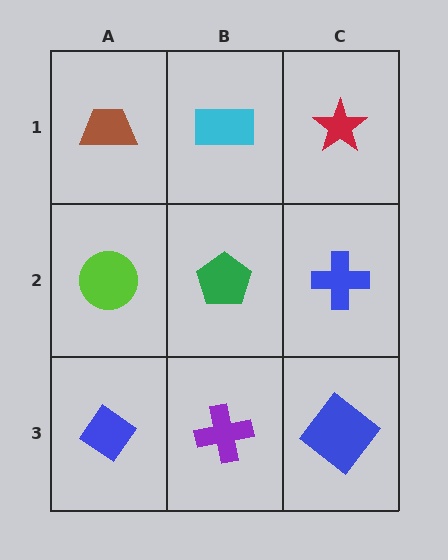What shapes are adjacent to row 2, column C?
A red star (row 1, column C), a blue diamond (row 3, column C), a green pentagon (row 2, column B).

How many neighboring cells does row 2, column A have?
3.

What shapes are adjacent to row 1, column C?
A blue cross (row 2, column C), a cyan rectangle (row 1, column B).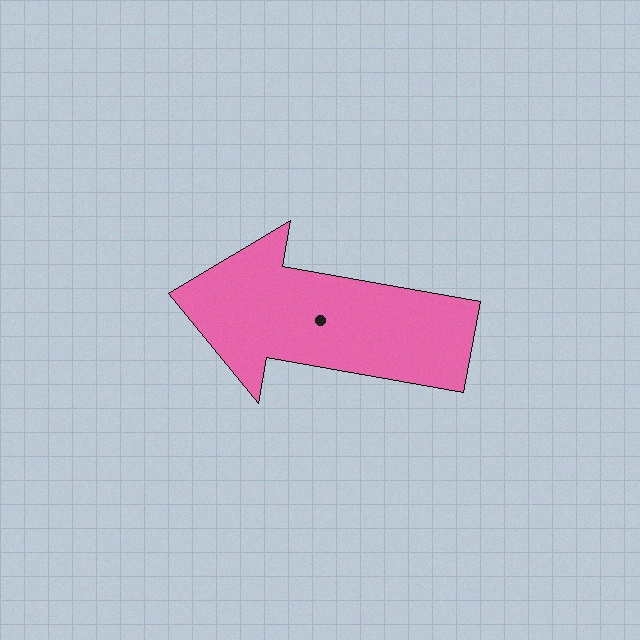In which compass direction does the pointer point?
West.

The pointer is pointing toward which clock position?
Roughly 9 o'clock.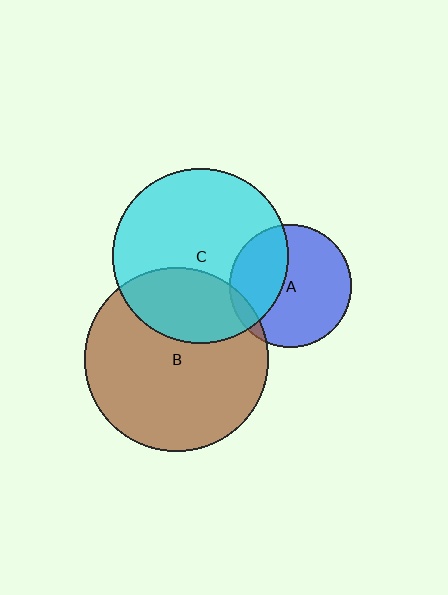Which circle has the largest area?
Circle B (brown).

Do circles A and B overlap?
Yes.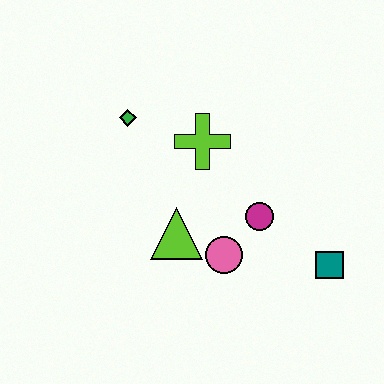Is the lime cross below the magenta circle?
No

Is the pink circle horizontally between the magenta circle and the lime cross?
Yes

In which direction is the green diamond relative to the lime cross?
The green diamond is to the left of the lime cross.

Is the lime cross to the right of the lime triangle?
Yes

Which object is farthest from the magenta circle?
The green diamond is farthest from the magenta circle.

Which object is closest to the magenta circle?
The pink circle is closest to the magenta circle.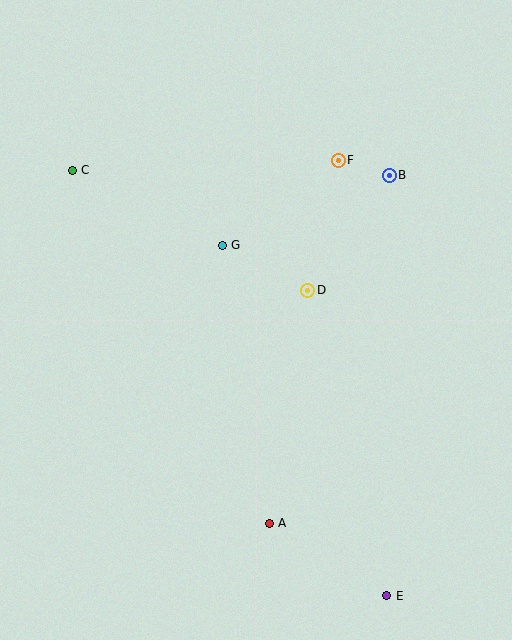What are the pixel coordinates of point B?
Point B is at (390, 176).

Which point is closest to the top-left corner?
Point C is closest to the top-left corner.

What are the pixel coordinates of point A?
Point A is at (269, 523).